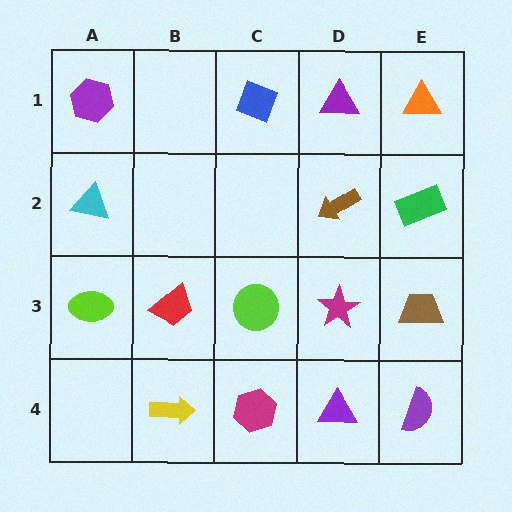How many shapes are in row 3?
5 shapes.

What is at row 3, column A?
A lime ellipse.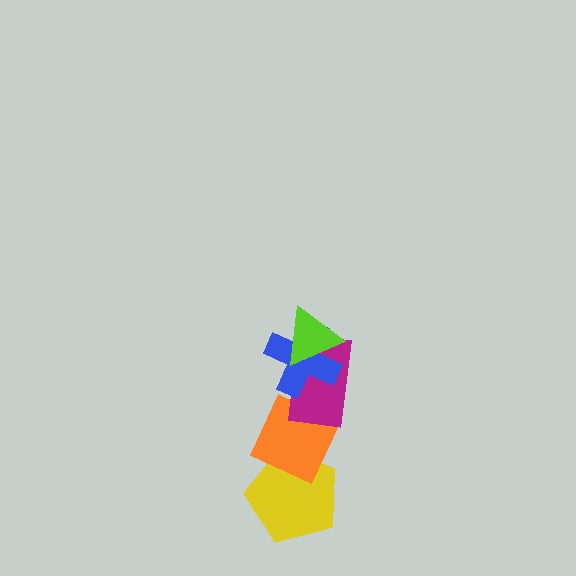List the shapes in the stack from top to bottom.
From top to bottom: the lime triangle, the blue cross, the magenta rectangle, the orange diamond, the yellow pentagon.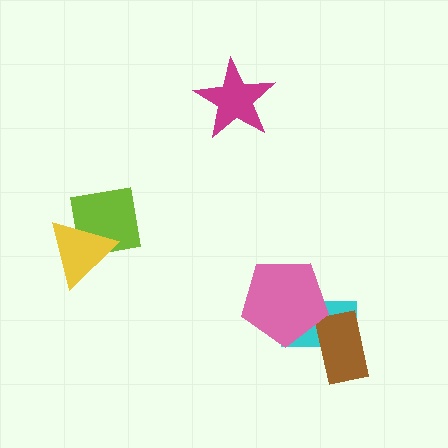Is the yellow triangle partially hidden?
No, no other shape covers it.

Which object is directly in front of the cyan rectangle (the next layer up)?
The brown rectangle is directly in front of the cyan rectangle.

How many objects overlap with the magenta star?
0 objects overlap with the magenta star.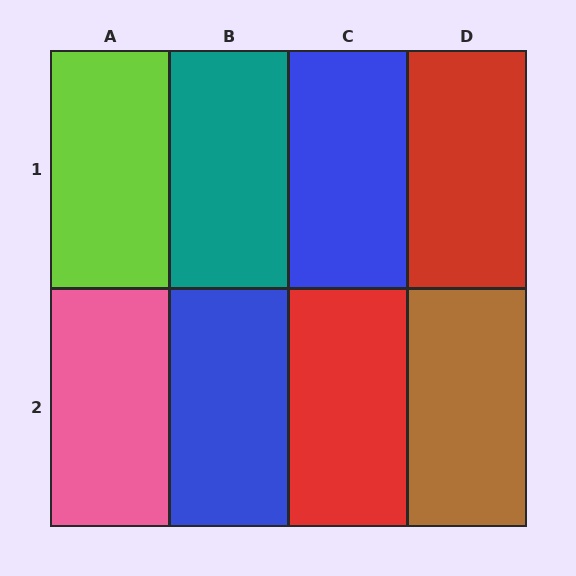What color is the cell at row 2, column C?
Red.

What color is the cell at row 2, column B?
Blue.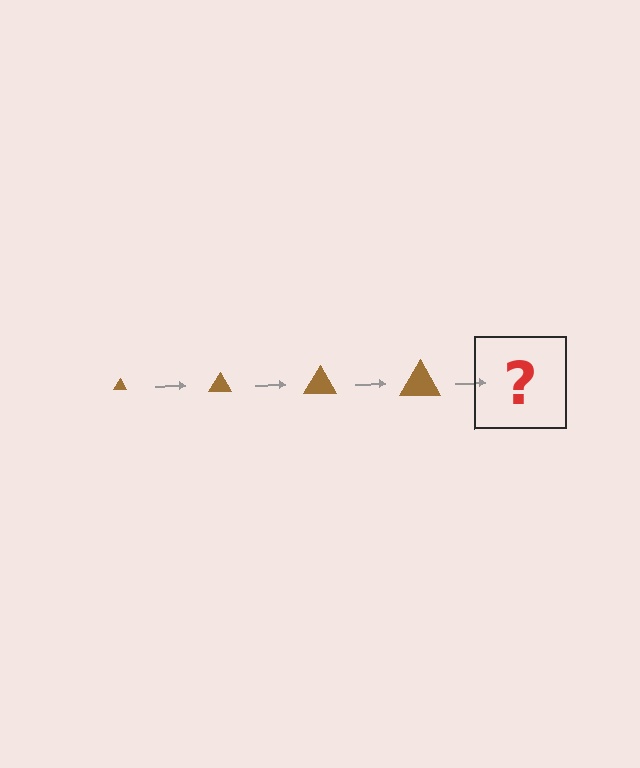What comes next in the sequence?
The next element should be a brown triangle, larger than the previous one.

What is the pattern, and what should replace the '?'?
The pattern is that the triangle gets progressively larger each step. The '?' should be a brown triangle, larger than the previous one.